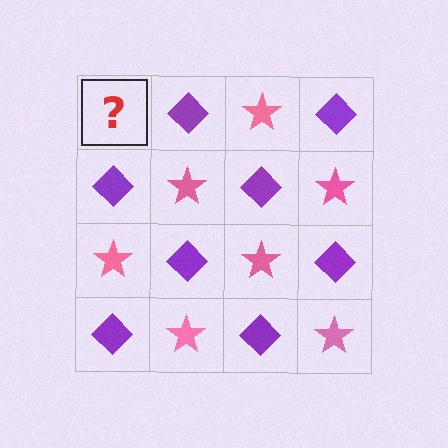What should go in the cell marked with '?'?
The missing cell should contain a pink star.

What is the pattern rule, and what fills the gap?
The rule is that it alternates pink star and purple diamond in a checkerboard pattern. The gap should be filled with a pink star.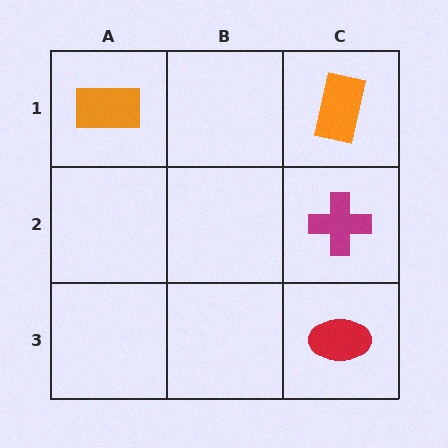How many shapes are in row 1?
2 shapes.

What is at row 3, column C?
A red ellipse.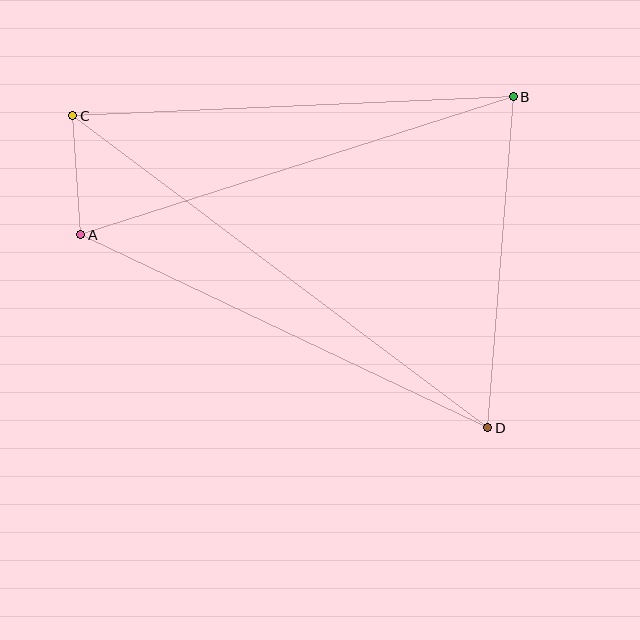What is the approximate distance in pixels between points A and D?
The distance between A and D is approximately 450 pixels.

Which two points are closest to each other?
Points A and C are closest to each other.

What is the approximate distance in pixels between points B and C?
The distance between B and C is approximately 441 pixels.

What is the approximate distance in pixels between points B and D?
The distance between B and D is approximately 332 pixels.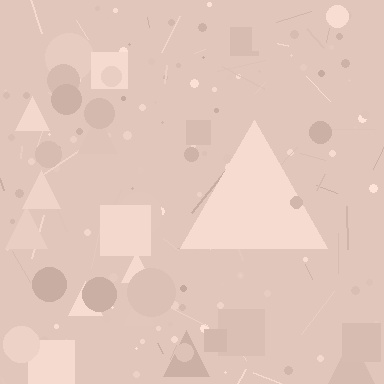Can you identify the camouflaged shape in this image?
The camouflaged shape is a triangle.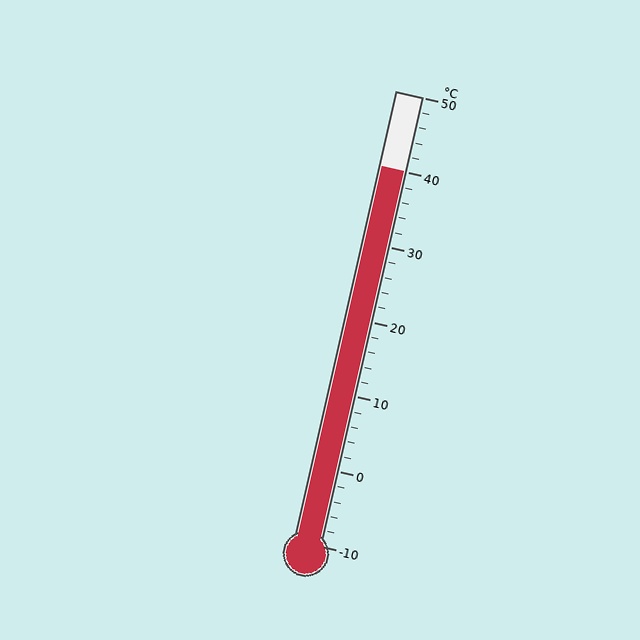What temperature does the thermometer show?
The thermometer shows approximately 40°C.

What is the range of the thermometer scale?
The thermometer scale ranges from -10°C to 50°C.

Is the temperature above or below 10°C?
The temperature is above 10°C.